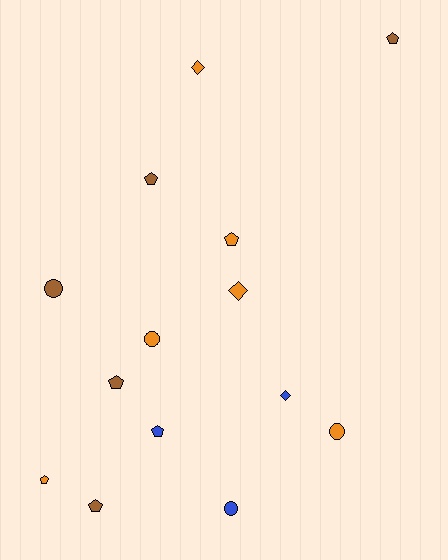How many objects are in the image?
There are 14 objects.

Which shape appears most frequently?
Pentagon, with 7 objects.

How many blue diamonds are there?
There is 1 blue diamond.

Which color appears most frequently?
Orange, with 6 objects.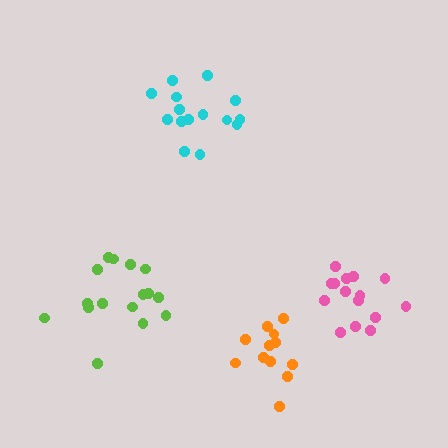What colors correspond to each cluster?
The clusters are colored: orange, lime, cyan, pink.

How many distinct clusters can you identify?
There are 4 distinct clusters.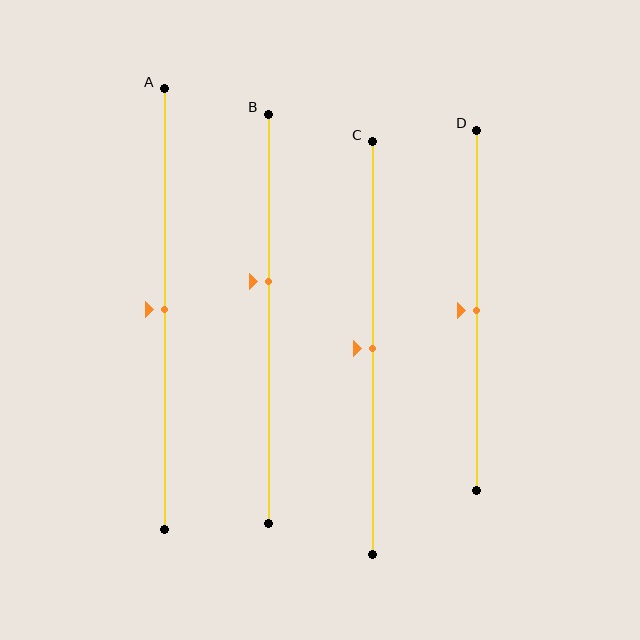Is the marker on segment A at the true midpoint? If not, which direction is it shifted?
Yes, the marker on segment A is at the true midpoint.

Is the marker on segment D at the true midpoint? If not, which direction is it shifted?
Yes, the marker on segment D is at the true midpoint.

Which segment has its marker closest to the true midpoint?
Segment A has its marker closest to the true midpoint.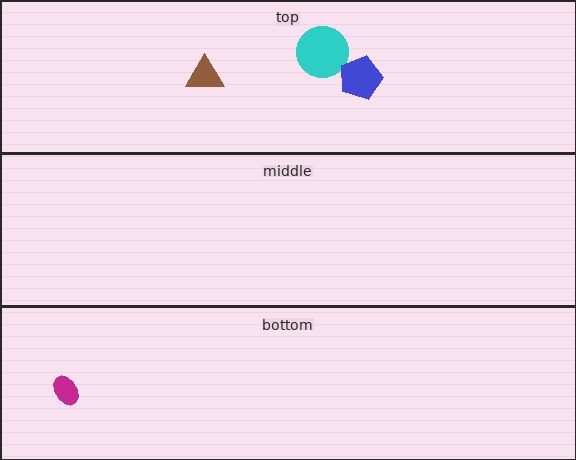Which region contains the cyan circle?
The top region.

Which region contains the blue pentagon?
The top region.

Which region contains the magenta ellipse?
The bottom region.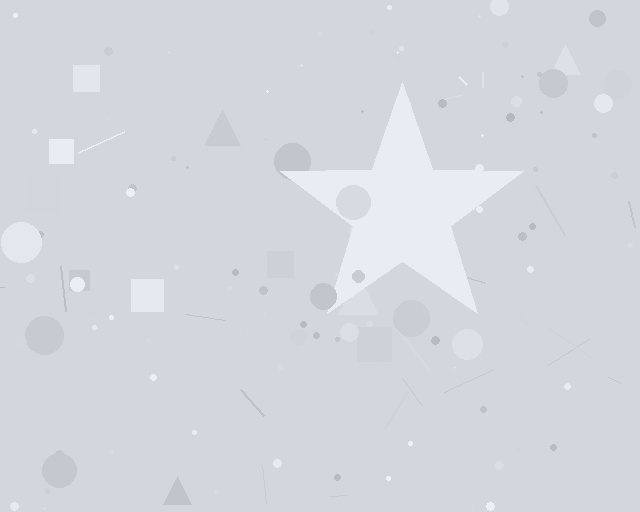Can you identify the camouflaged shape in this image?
The camouflaged shape is a star.